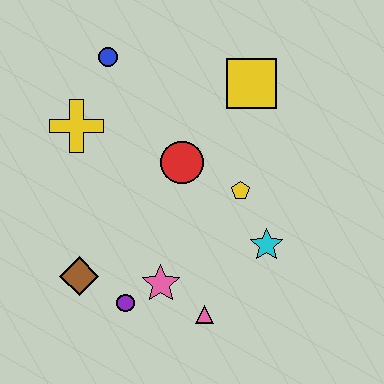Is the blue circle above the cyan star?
Yes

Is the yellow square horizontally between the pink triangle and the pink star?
No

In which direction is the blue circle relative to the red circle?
The blue circle is above the red circle.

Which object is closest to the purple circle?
The pink star is closest to the purple circle.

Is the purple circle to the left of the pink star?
Yes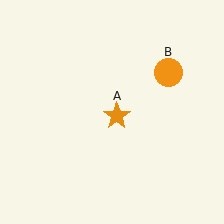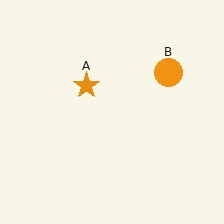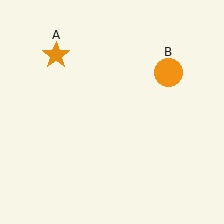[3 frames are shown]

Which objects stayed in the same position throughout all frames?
Orange circle (object B) remained stationary.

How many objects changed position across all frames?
1 object changed position: orange star (object A).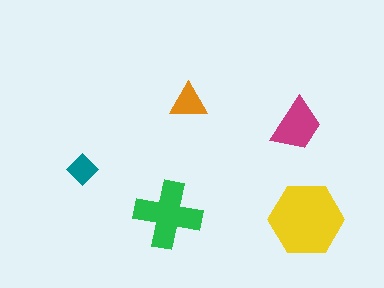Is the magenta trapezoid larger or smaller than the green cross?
Smaller.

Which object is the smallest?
The teal diamond.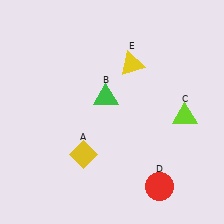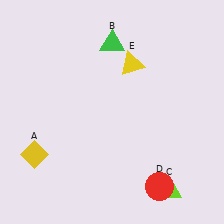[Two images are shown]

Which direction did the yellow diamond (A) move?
The yellow diamond (A) moved left.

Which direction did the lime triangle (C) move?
The lime triangle (C) moved down.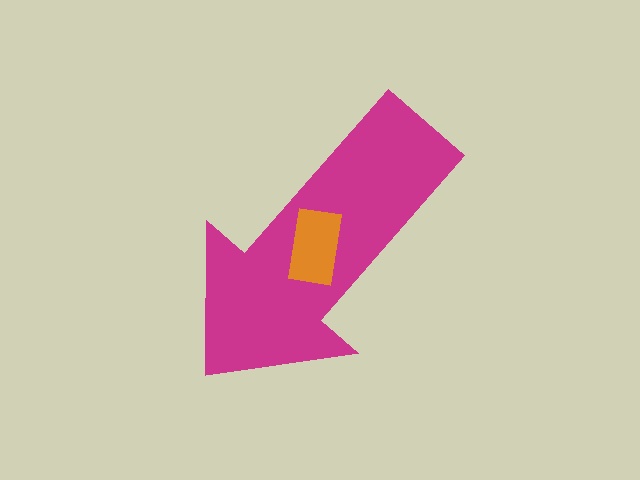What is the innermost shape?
The orange rectangle.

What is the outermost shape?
The magenta arrow.